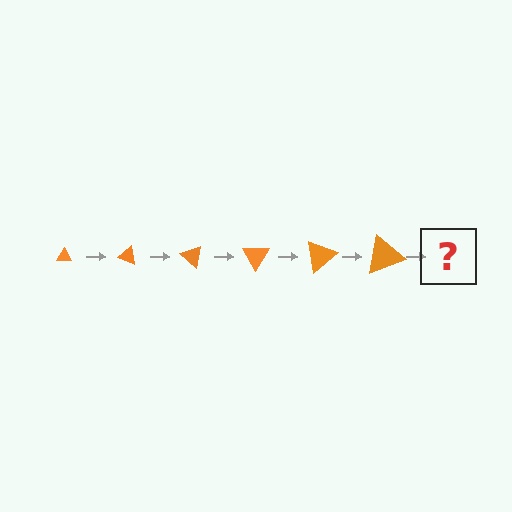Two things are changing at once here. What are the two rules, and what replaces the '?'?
The two rules are that the triangle grows larger each step and it rotates 20 degrees each step. The '?' should be a triangle, larger than the previous one and rotated 120 degrees from the start.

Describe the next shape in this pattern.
It should be a triangle, larger than the previous one and rotated 120 degrees from the start.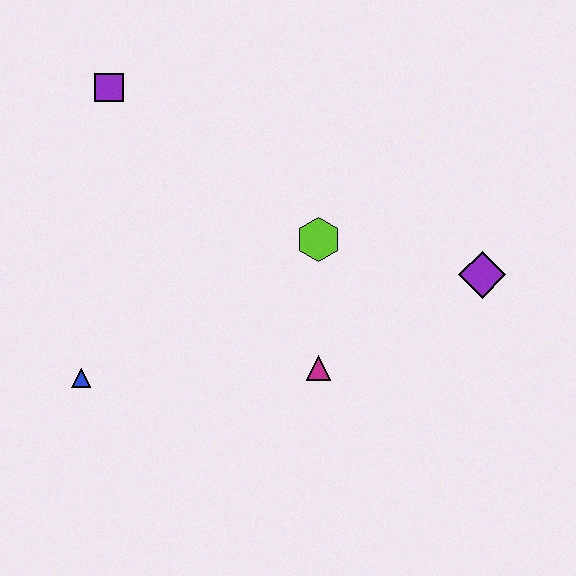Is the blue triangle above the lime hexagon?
No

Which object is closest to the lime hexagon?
The magenta triangle is closest to the lime hexagon.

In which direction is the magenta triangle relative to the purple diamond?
The magenta triangle is to the left of the purple diamond.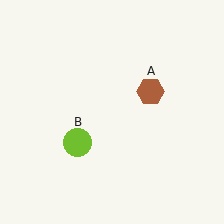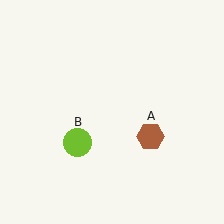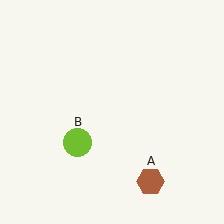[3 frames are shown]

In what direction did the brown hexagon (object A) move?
The brown hexagon (object A) moved down.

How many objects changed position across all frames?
1 object changed position: brown hexagon (object A).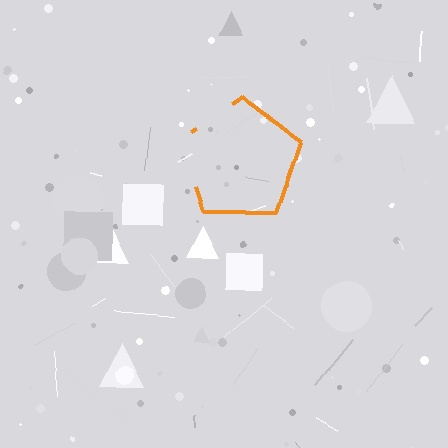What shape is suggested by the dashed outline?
The dashed outline suggests a pentagon.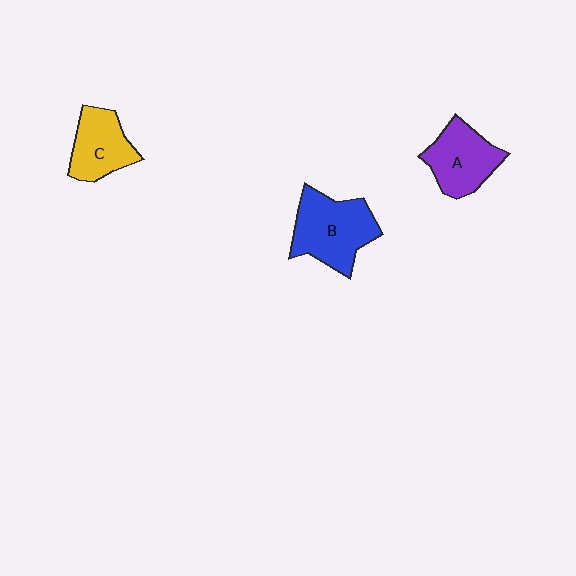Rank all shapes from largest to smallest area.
From largest to smallest: B (blue), A (purple), C (yellow).